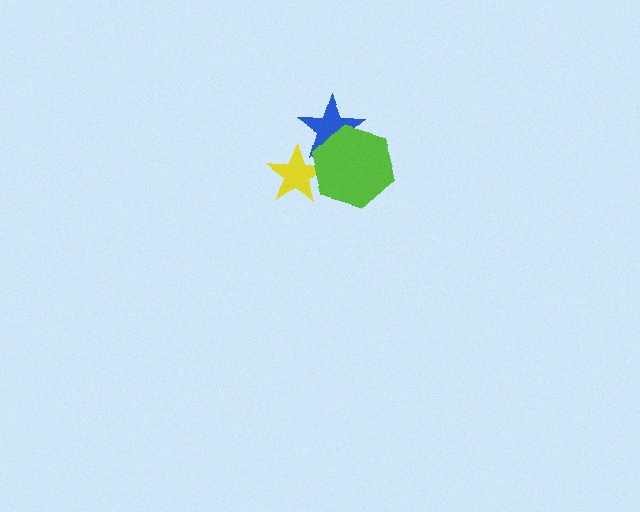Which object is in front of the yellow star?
The lime hexagon is in front of the yellow star.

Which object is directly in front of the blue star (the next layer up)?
The yellow star is directly in front of the blue star.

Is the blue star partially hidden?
Yes, it is partially covered by another shape.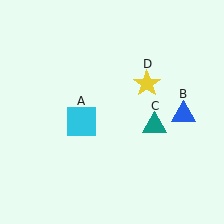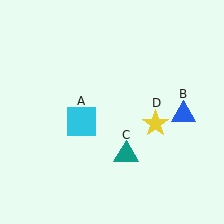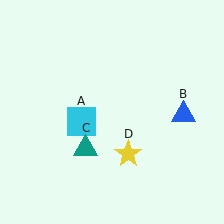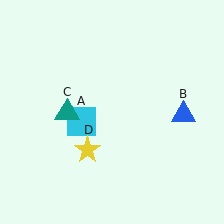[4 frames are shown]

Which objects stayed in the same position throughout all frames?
Cyan square (object A) and blue triangle (object B) remained stationary.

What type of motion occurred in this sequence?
The teal triangle (object C), yellow star (object D) rotated clockwise around the center of the scene.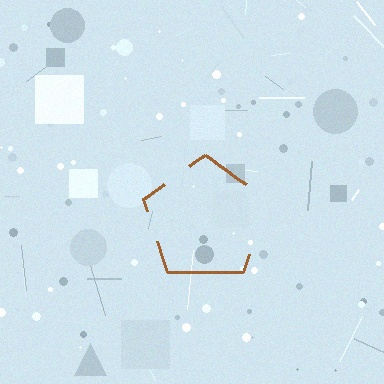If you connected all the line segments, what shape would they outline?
They would outline a pentagon.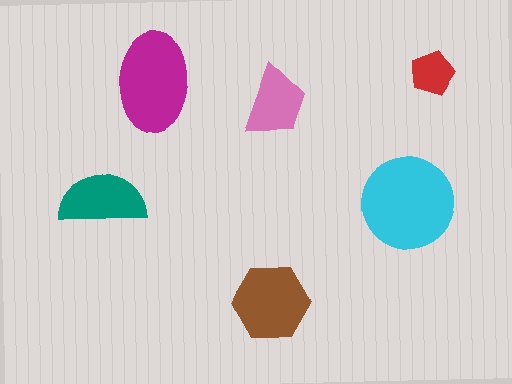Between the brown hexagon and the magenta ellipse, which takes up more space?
The magenta ellipse.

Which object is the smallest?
The red pentagon.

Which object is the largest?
The cyan circle.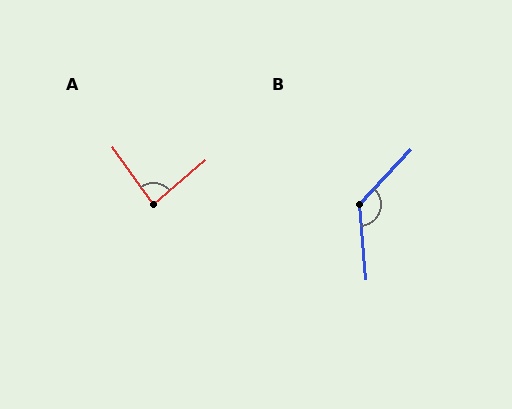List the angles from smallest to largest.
A (85°), B (132°).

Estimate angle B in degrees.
Approximately 132 degrees.